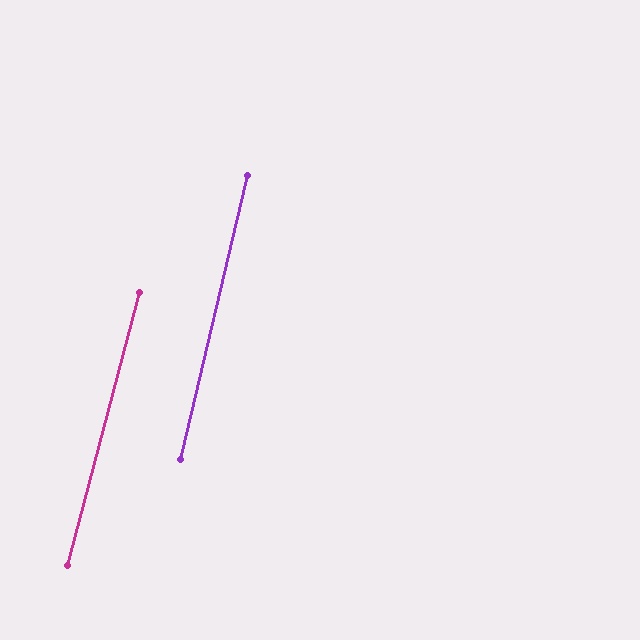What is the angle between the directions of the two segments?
Approximately 1 degree.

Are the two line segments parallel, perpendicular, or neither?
Parallel — their directions differ by only 1.5°.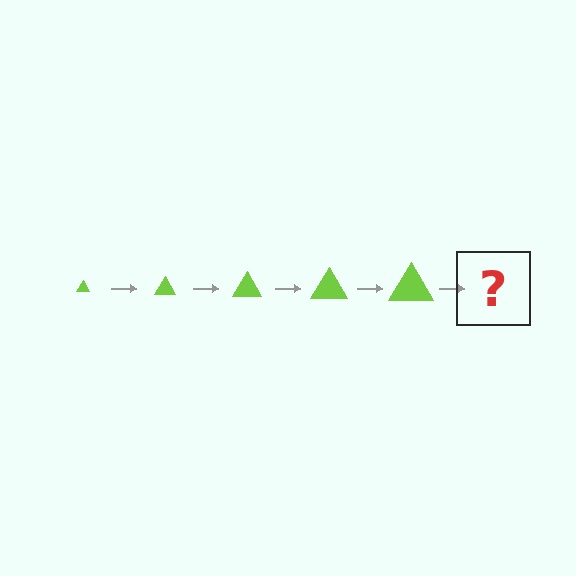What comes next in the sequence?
The next element should be a lime triangle, larger than the previous one.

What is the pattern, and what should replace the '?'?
The pattern is that the triangle gets progressively larger each step. The '?' should be a lime triangle, larger than the previous one.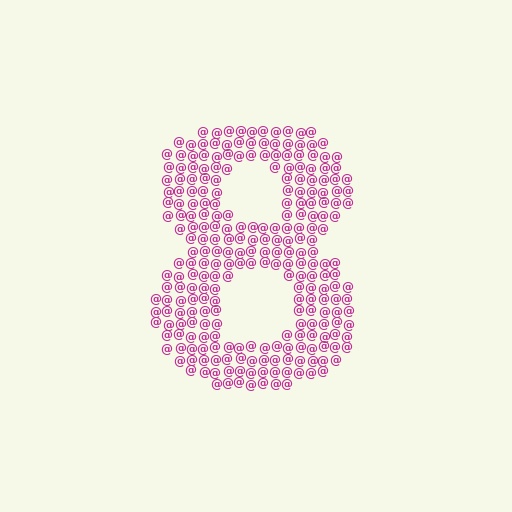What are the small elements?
The small elements are at signs.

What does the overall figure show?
The overall figure shows the digit 8.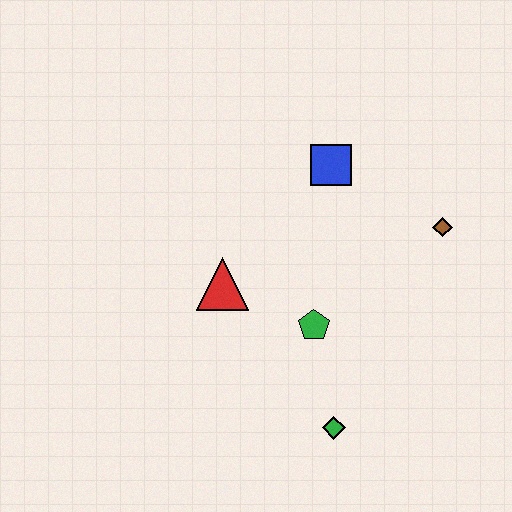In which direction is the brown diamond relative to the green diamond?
The brown diamond is above the green diamond.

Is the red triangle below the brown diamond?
Yes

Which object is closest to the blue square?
The brown diamond is closest to the blue square.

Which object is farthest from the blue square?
The green diamond is farthest from the blue square.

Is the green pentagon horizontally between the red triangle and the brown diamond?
Yes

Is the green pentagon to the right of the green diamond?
No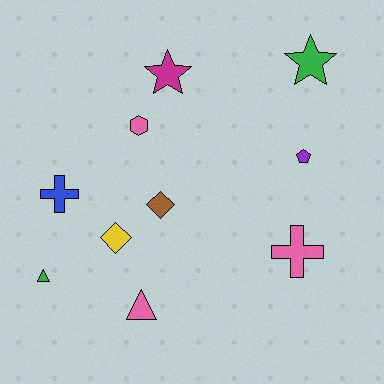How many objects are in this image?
There are 10 objects.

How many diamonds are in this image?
There are 2 diamonds.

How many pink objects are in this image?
There are 3 pink objects.